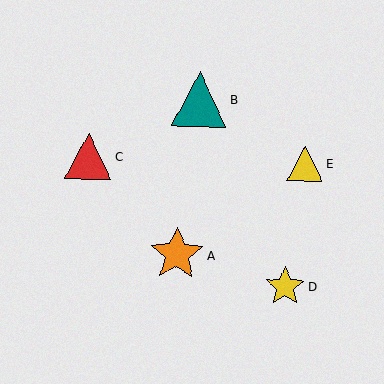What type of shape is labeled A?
Shape A is an orange star.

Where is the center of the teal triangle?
The center of the teal triangle is at (199, 99).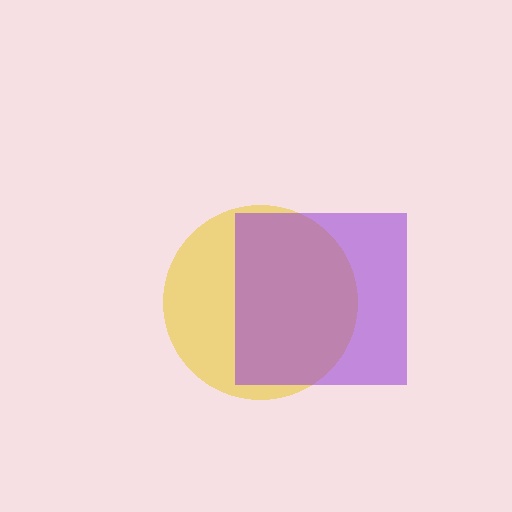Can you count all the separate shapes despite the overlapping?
Yes, there are 2 separate shapes.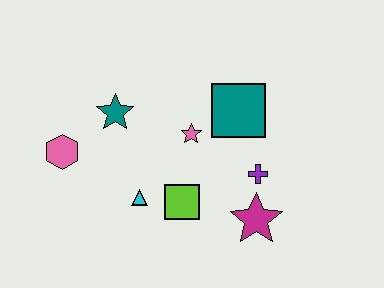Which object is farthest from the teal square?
The pink hexagon is farthest from the teal square.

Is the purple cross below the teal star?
Yes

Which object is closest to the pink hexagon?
The teal star is closest to the pink hexagon.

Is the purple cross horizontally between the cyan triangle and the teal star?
No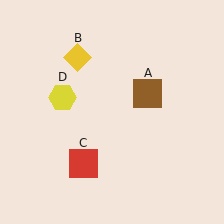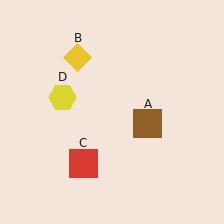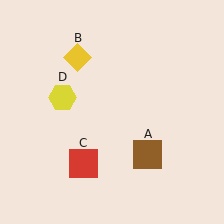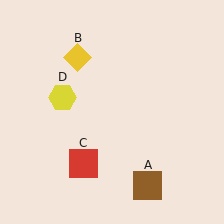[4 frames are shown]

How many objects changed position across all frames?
1 object changed position: brown square (object A).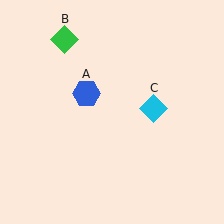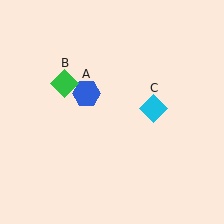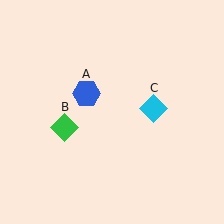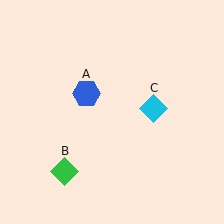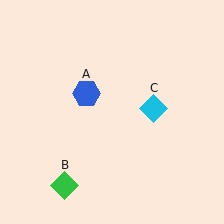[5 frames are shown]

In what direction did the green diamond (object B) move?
The green diamond (object B) moved down.